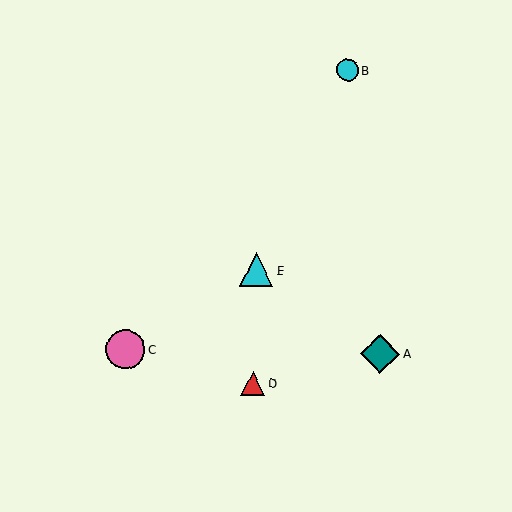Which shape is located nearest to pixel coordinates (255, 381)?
The red triangle (labeled D) at (253, 383) is nearest to that location.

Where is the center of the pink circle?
The center of the pink circle is at (125, 349).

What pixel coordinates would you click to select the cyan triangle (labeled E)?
Click at (256, 270) to select the cyan triangle E.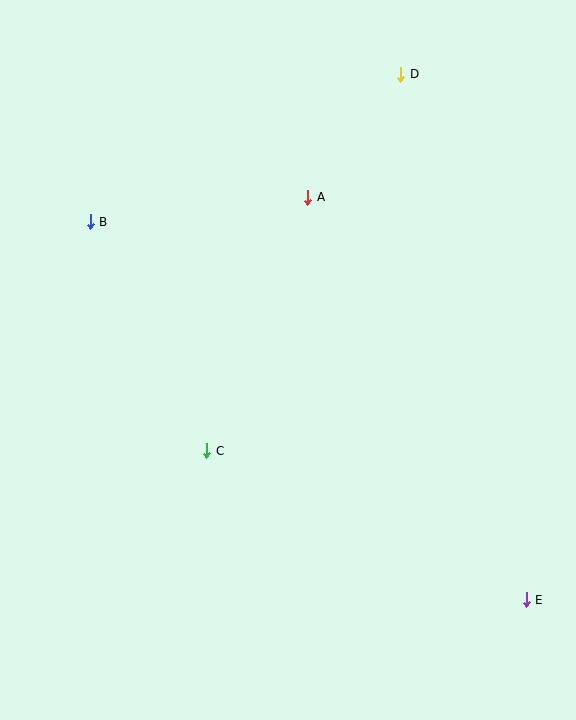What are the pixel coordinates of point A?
Point A is at (308, 197).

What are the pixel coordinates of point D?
Point D is at (400, 74).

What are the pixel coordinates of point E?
Point E is at (526, 600).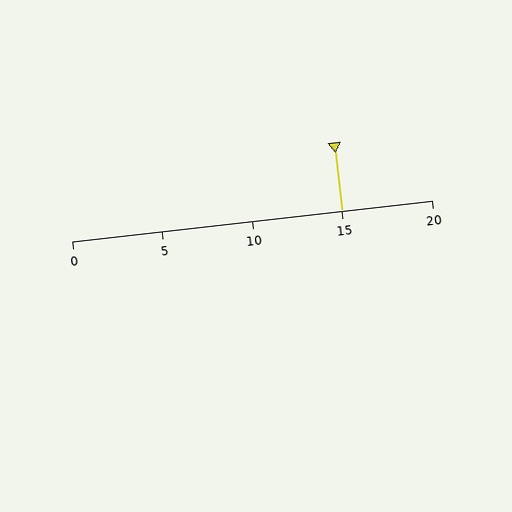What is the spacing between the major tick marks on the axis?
The major ticks are spaced 5 apart.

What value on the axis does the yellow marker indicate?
The marker indicates approximately 15.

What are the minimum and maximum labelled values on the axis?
The axis runs from 0 to 20.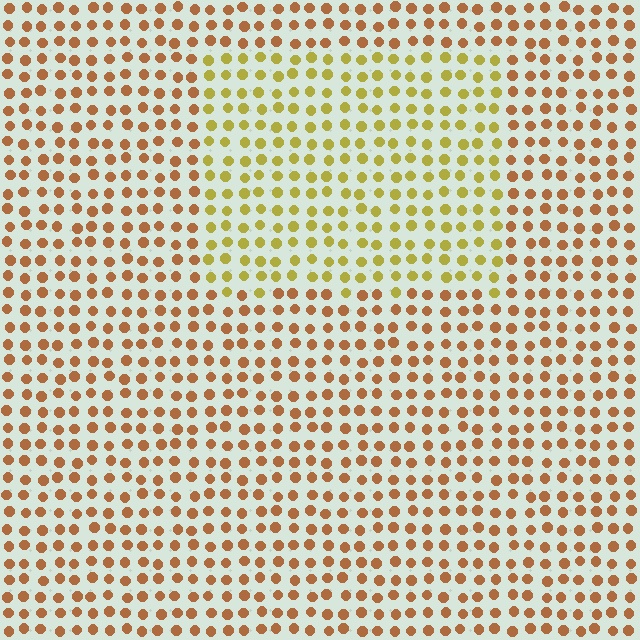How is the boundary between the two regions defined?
The boundary is defined purely by a slight shift in hue (about 35 degrees). Spacing, size, and orientation are identical on both sides.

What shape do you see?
I see a rectangle.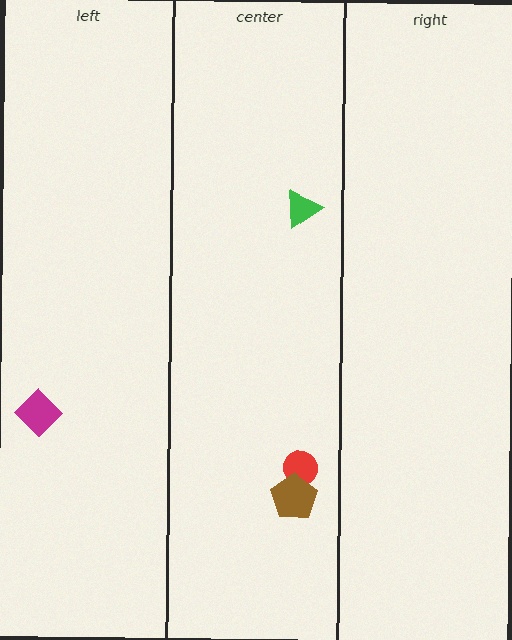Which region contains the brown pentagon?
The center region.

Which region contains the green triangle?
The center region.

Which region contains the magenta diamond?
The left region.